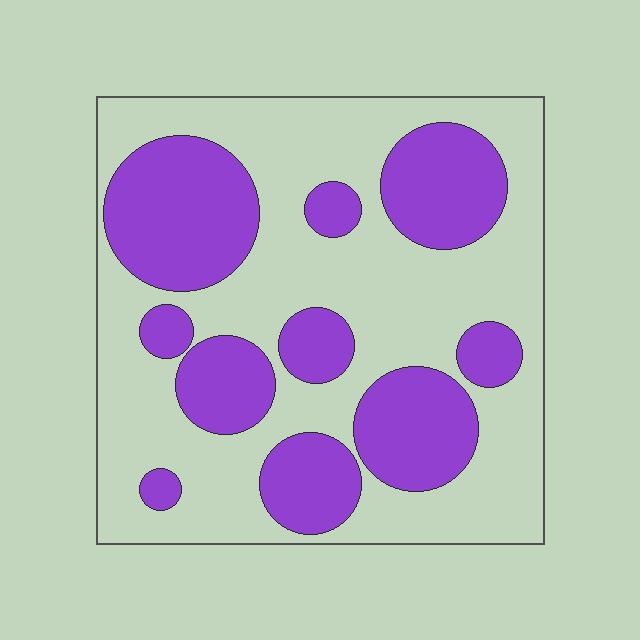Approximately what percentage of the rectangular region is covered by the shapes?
Approximately 35%.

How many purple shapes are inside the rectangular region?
10.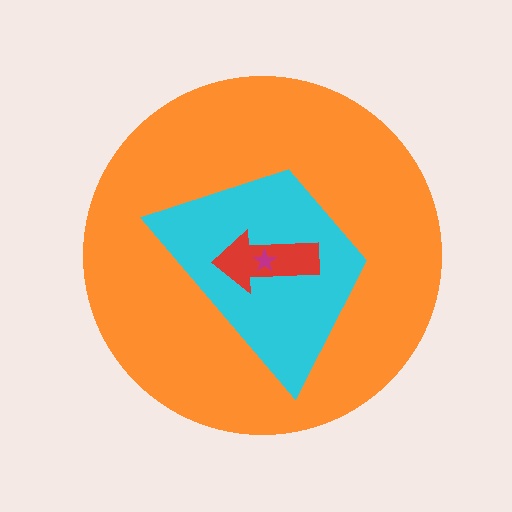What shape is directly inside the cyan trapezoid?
The red arrow.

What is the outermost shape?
The orange circle.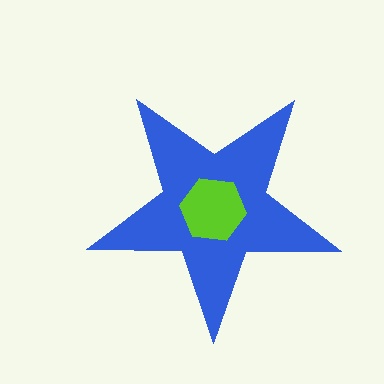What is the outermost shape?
The blue star.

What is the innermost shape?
The lime hexagon.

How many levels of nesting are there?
2.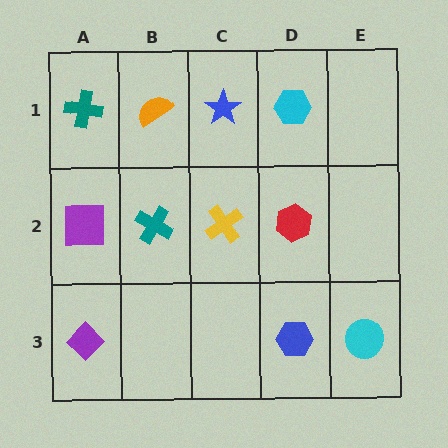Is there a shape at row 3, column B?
No, that cell is empty.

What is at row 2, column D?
A red hexagon.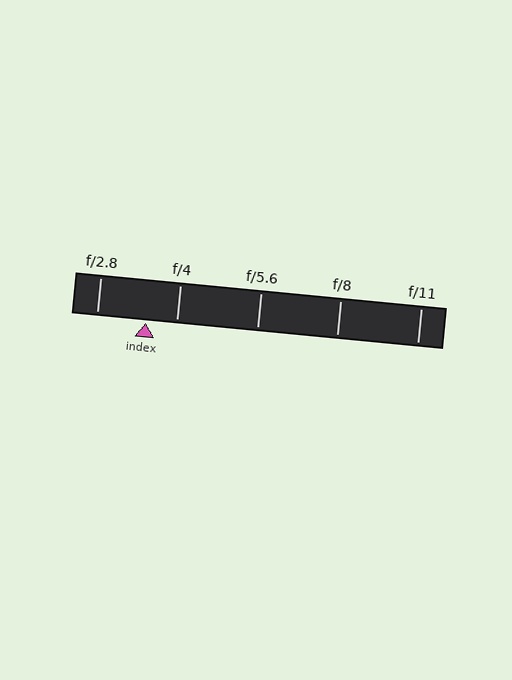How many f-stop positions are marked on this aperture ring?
There are 5 f-stop positions marked.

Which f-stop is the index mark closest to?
The index mark is closest to f/4.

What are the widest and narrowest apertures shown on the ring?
The widest aperture shown is f/2.8 and the narrowest is f/11.